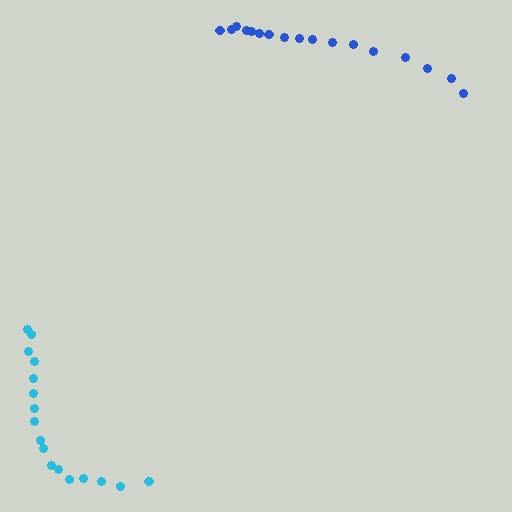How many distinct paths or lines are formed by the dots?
There are 2 distinct paths.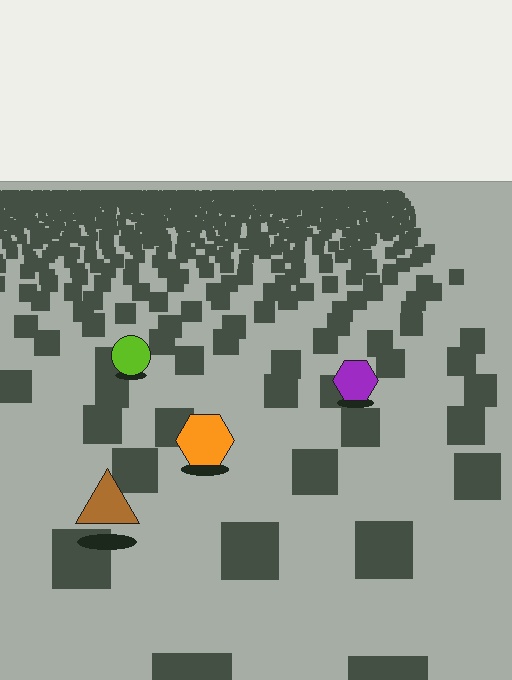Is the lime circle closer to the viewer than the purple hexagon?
No. The purple hexagon is closer — you can tell from the texture gradient: the ground texture is coarser near it.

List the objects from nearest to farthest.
From nearest to farthest: the brown triangle, the orange hexagon, the purple hexagon, the lime circle.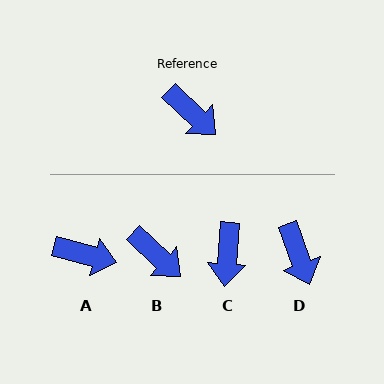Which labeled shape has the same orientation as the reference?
B.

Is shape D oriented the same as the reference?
No, it is off by about 27 degrees.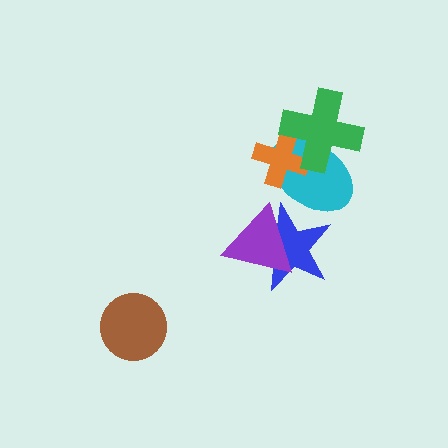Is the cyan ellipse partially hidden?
Yes, it is partially covered by another shape.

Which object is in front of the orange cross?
The green cross is in front of the orange cross.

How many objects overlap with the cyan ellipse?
3 objects overlap with the cyan ellipse.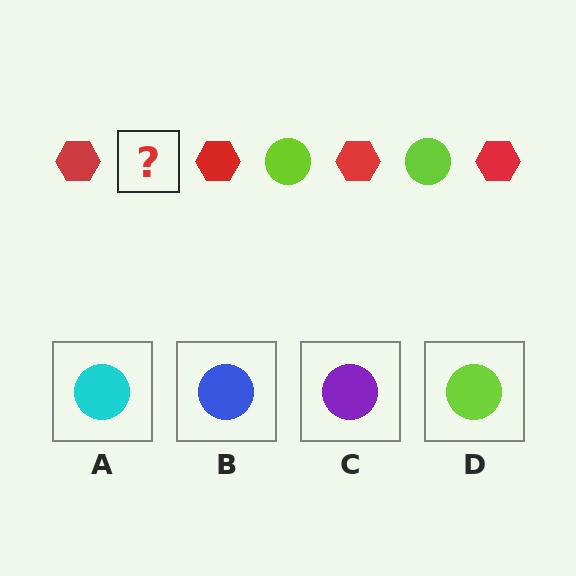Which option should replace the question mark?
Option D.